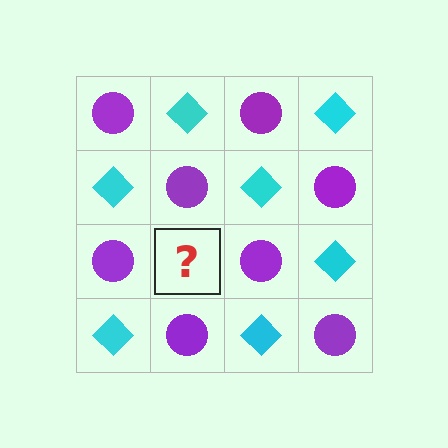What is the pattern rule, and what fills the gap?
The rule is that it alternates purple circle and cyan diamond in a checkerboard pattern. The gap should be filled with a cyan diamond.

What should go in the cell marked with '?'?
The missing cell should contain a cyan diamond.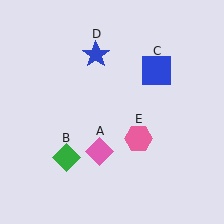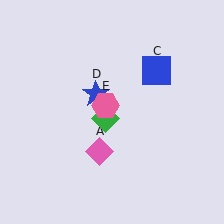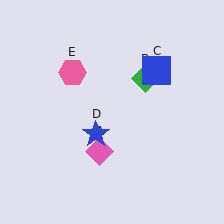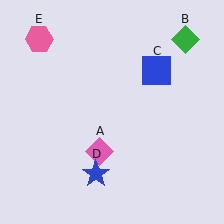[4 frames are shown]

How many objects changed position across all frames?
3 objects changed position: green diamond (object B), blue star (object D), pink hexagon (object E).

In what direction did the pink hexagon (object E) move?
The pink hexagon (object E) moved up and to the left.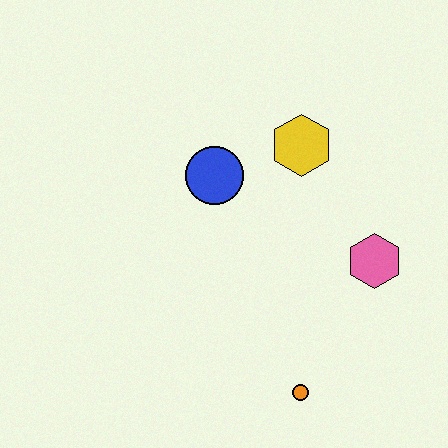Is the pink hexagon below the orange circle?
No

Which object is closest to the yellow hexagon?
The blue circle is closest to the yellow hexagon.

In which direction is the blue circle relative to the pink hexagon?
The blue circle is to the left of the pink hexagon.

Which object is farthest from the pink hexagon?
The blue circle is farthest from the pink hexagon.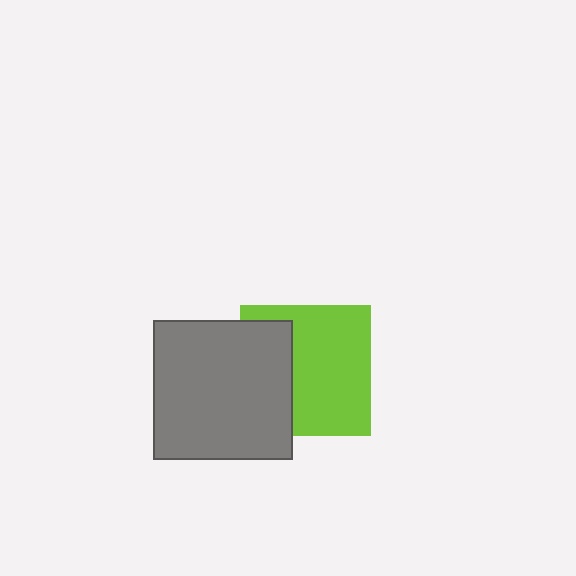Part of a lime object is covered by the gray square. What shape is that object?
It is a square.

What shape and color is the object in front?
The object in front is a gray square.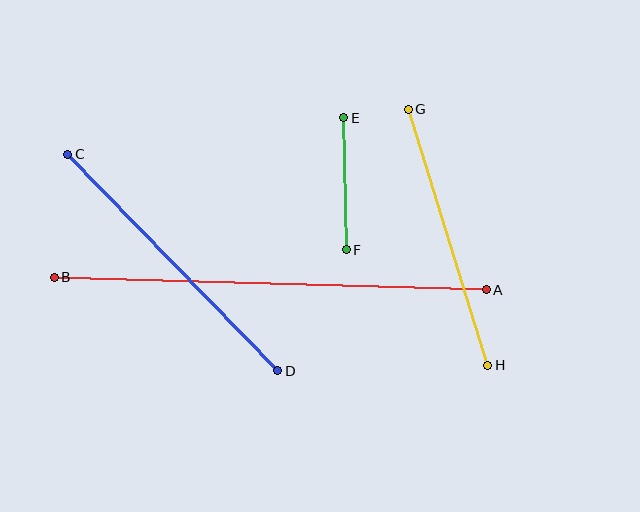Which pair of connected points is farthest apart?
Points A and B are farthest apart.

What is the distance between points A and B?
The distance is approximately 432 pixels.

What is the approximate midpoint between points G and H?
The midpoint is at approximately (448, 237) pixels.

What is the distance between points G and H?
The distance is approximately 268 pixels.